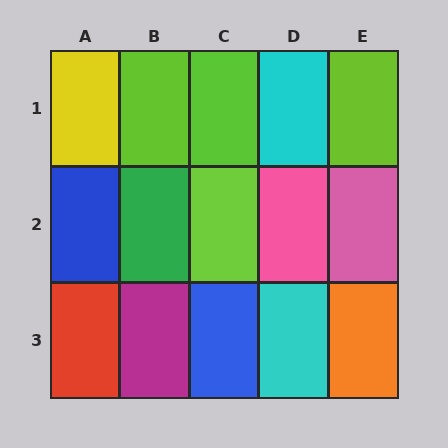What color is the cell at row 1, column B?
Lime.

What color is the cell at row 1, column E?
Lime.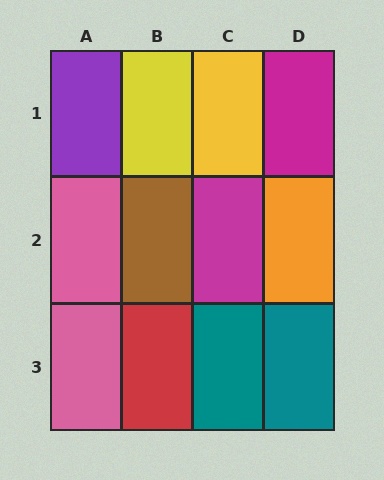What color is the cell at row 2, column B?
Brown.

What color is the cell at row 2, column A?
Pink.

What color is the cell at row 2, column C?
Magenta.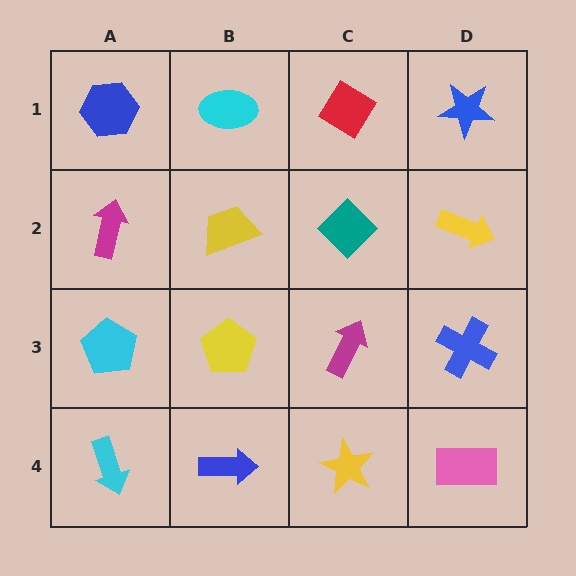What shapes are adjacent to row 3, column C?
A teal diamond (row 2, column C), a yellow star (row 4, column C), a yellow pentagon (row 3, column B), a blue cross (row 3, column D).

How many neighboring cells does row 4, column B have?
3.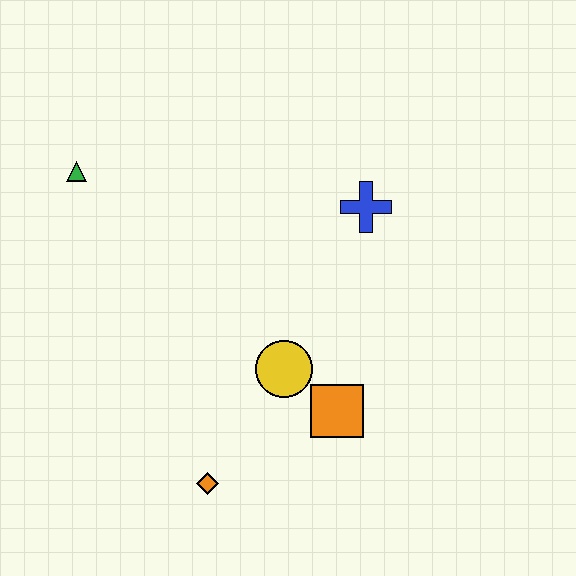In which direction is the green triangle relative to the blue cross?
The green triangle is to the left of the blue cross.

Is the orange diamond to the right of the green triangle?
Yes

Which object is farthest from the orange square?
The green triangle is farthest from the orange square.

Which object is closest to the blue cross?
The yellow circle is closest to the blue cross.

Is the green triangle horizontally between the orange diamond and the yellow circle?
No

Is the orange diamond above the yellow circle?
No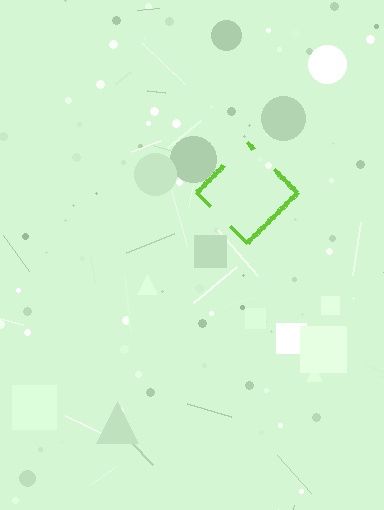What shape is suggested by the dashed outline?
The dashed outline suggests a diamond.